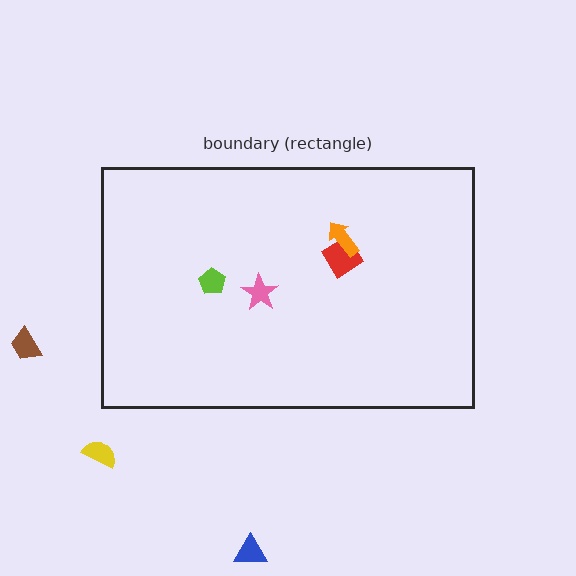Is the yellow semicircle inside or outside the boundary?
Outside.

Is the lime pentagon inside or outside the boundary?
Inside.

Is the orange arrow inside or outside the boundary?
Inside.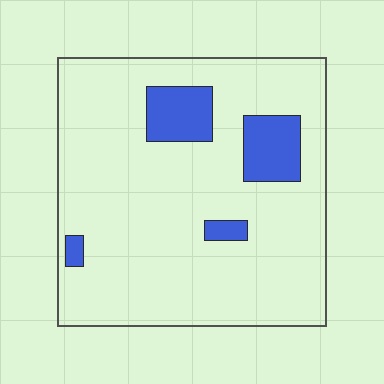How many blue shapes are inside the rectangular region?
4.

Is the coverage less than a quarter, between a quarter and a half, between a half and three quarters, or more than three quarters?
Less than a quarter.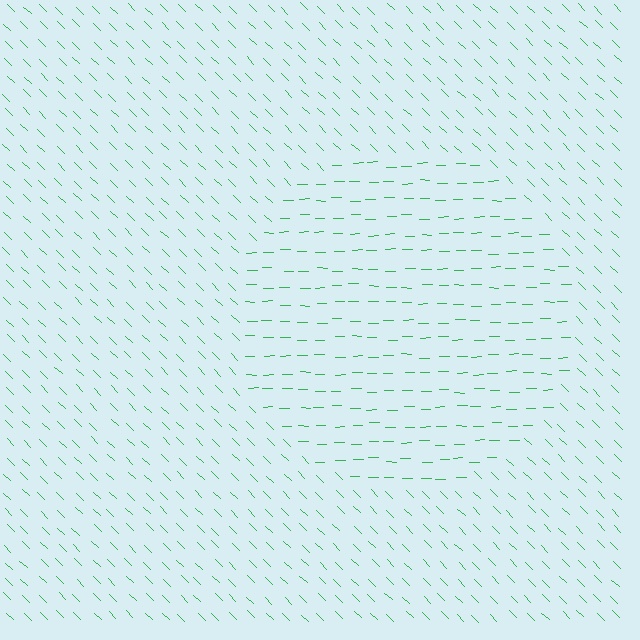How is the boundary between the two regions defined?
The boundary is defined purely by a change in line orientation (approximately 45 degrees difference). All lines are the same color and thickness.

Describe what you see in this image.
The image is filled with small green line segments. A circle region in the image has lines oriented differently from the surrounding lines, creating a visible texture boundary.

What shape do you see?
I see a circle.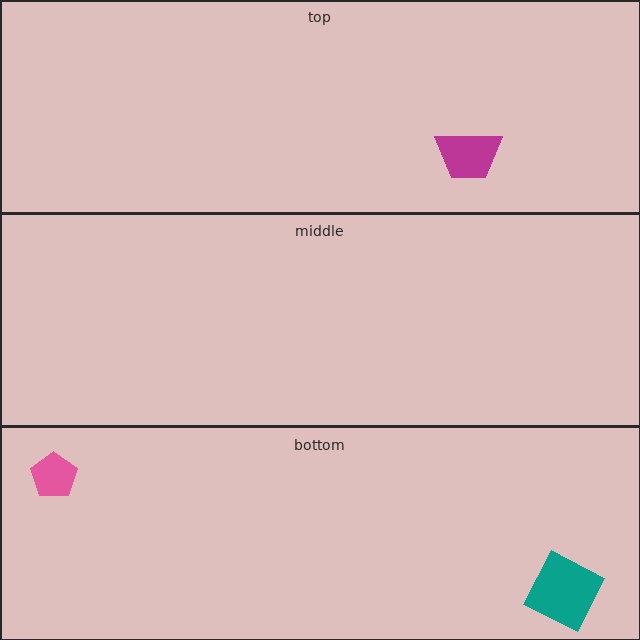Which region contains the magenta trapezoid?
The top region.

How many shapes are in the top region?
1.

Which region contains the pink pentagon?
The bottom region.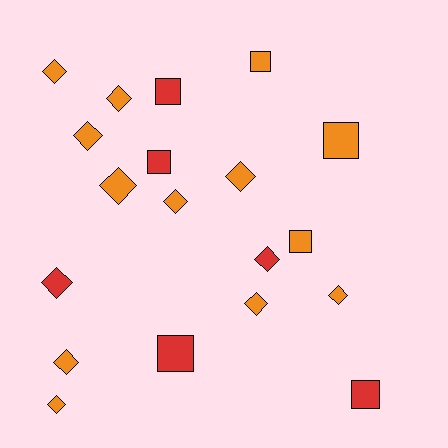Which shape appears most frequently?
Diamond, with 12 objects.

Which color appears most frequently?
Orange, with 13 objects.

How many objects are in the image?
There are 19 objects.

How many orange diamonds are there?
There are 10 orange diamonds.